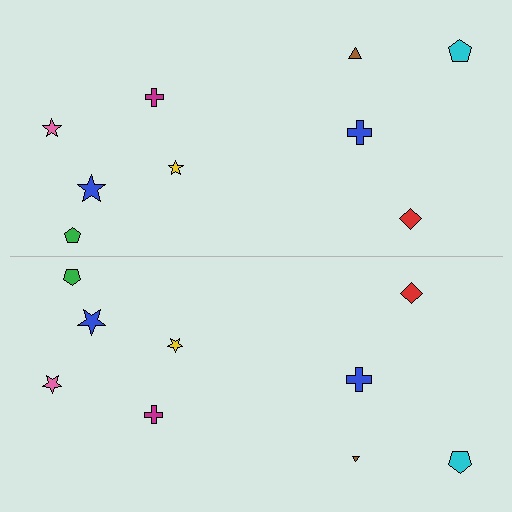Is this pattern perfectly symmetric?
No, the pattern is not perfectly symmetric. The brown triangle on the bottom side has a different size than its mirror counterpart.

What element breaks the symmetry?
The brown triangle on the bottom side has a different size than its mirror counterpart.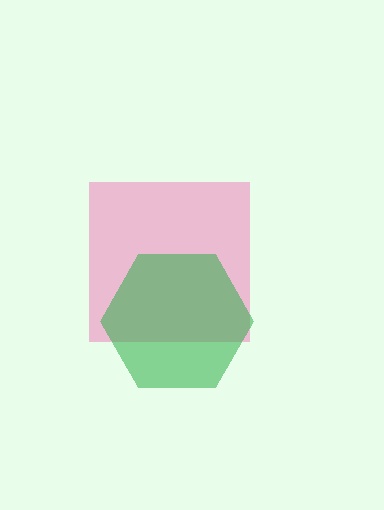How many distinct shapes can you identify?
There are 2 distinct shapes: a pink square, a green hexagon.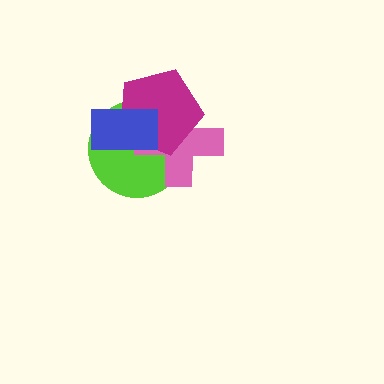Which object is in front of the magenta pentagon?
The blue rectangle is in front of the magenta pentagon.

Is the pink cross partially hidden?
Yes, it is partially covered by another shape.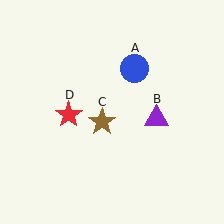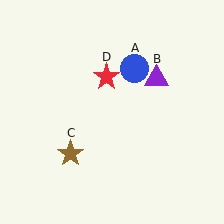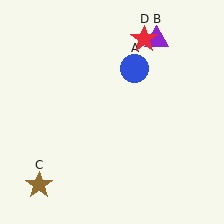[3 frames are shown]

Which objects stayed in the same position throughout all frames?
Blue circle (object A) remained stationary.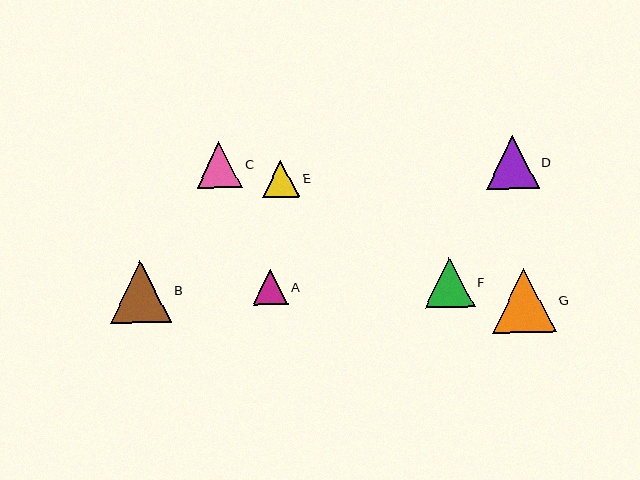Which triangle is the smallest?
Triangle A is the smallest with a size of approximately 35 pixels.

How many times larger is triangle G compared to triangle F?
Triangle G is approximately 1.3 times the size of triangle F.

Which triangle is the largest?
Triangle G is the largest with a size of approximately 64 pixels.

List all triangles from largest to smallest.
From largest to smallest: G, B, D, F, C, E, A.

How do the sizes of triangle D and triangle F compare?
Triangle D and triangle F are approximately the same size.